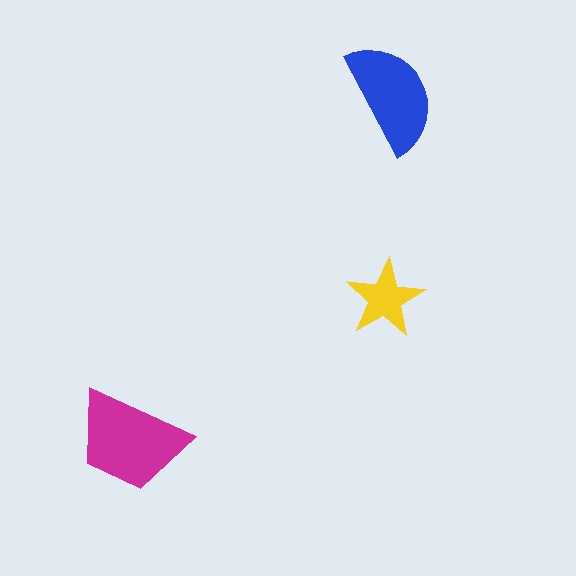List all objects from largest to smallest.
The magenta trapezoid, the blue semicircle, the yellow star.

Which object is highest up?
The blue semicircle is topmost.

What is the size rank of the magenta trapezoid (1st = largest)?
1st.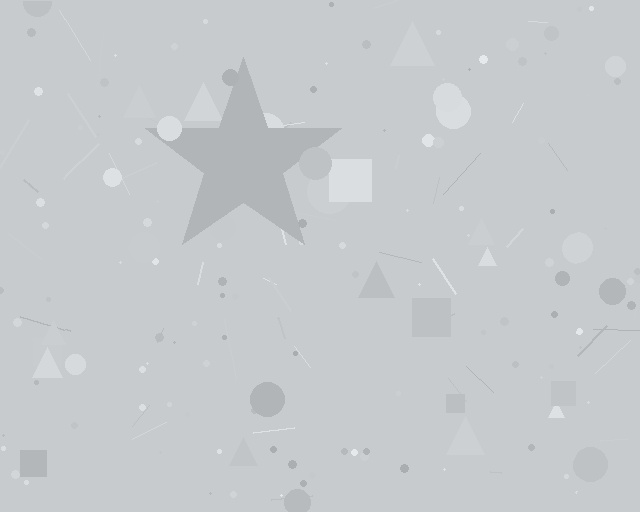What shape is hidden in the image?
A star is hidden in the image.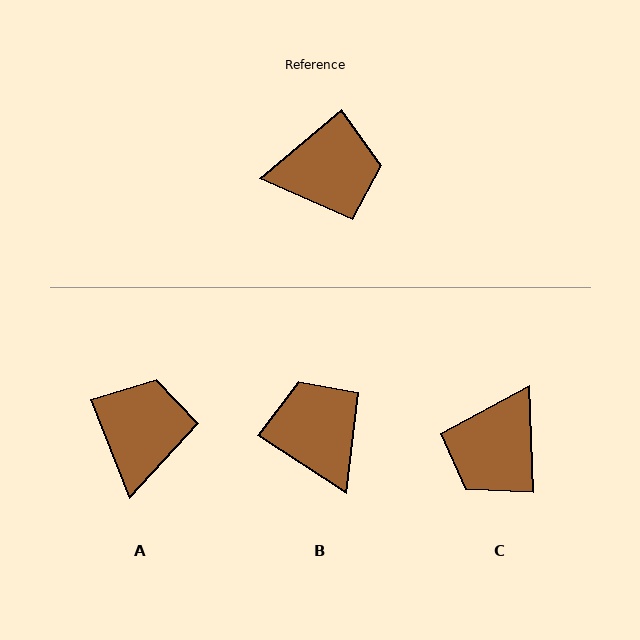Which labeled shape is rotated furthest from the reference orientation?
C, about 128 degrees away.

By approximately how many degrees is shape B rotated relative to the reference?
Approximately 107 degrees counter-clockwise.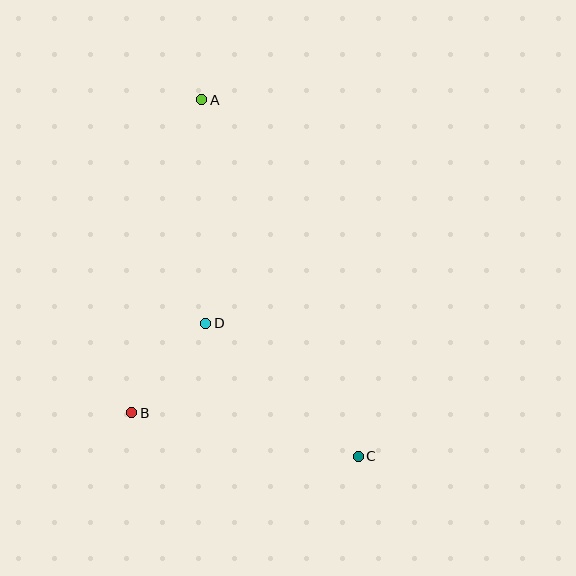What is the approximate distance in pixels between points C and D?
The distance between C and D is approximately 202 pixels.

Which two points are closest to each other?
Points B and D are closest to each other.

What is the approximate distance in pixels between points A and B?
The distance between A and B is approximately 321 pixels.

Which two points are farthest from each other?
Points A and C are farthest from each other.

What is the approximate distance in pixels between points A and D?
The distance between A and D is approximately 223 pixels.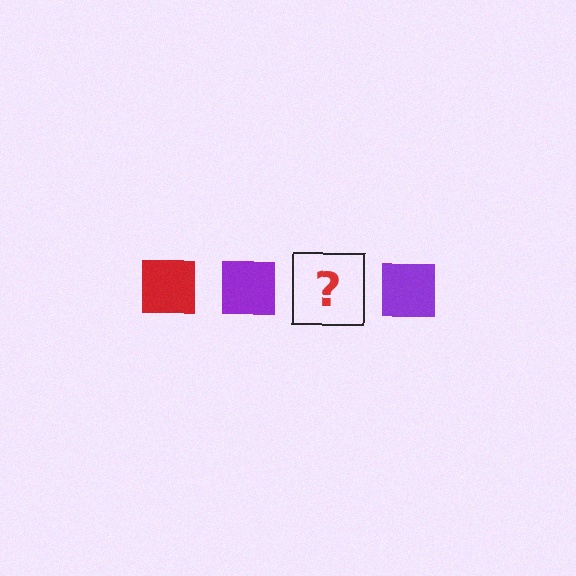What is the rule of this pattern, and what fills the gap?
The rule is that the pattern cycles through red, purple squares. The gap should be filled with a red square.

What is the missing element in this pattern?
The missing element is a red square.